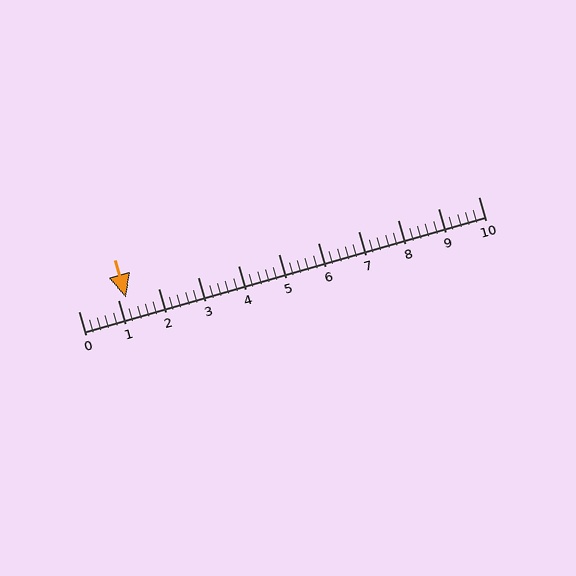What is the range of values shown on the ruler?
The ruler shows values from 0 to 10.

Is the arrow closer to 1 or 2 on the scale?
The arrow is closer to 1.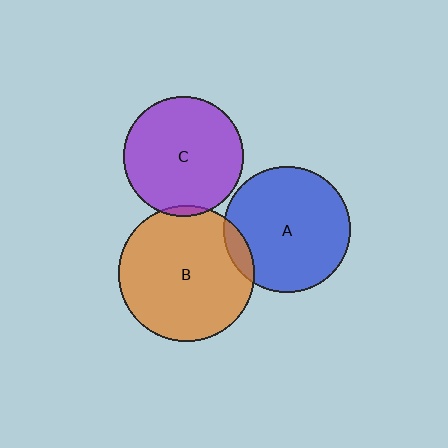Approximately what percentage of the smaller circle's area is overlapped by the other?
Approximately 5%.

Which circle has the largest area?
Circle B (orange).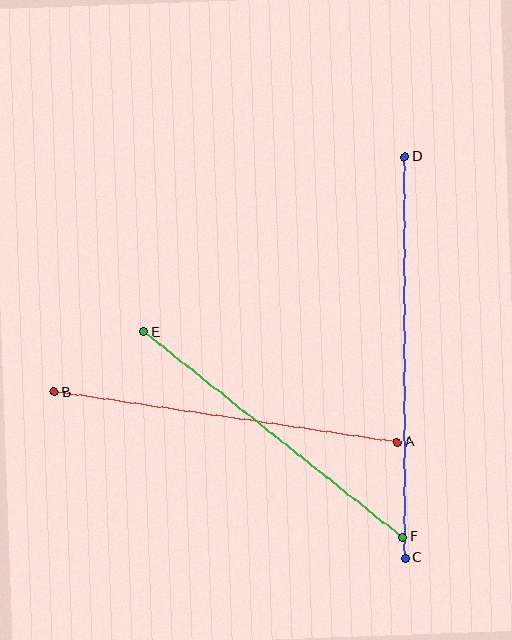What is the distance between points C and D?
The distance is approximately 402 pixels.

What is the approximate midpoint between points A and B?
The midpoint is at approximately (226, 417) pixels.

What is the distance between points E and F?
The distance is approximately 330 pixels.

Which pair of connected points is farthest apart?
Points C and D are farthest apart.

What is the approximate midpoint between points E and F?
The midpoint is at approximately (274, 434) pixels.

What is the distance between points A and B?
The distance is approximately 347 pixels.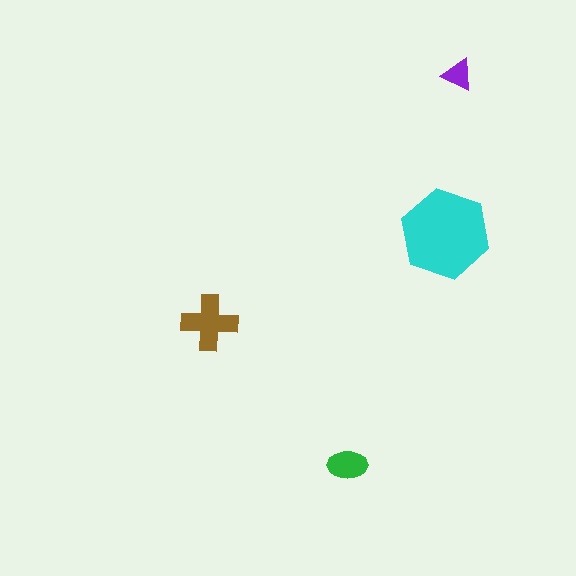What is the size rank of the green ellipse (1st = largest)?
3rd.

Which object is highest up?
The purple triangle is topmost.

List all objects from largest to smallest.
The cyan hexagon, the brown cross, the green ellipse, the purple triangle.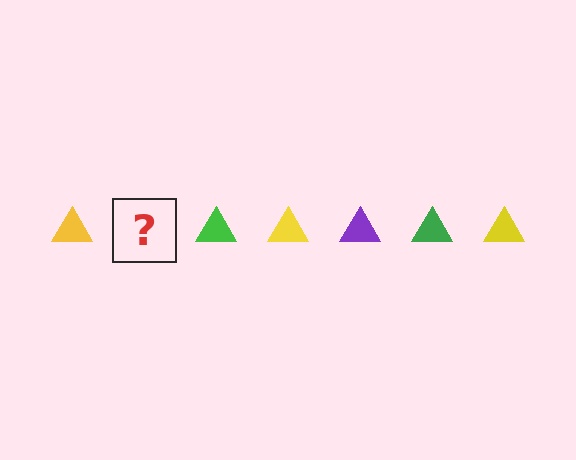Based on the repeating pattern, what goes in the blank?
The blank should be a purple triangle.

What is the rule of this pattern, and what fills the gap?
The rule is that the pattern cycles through yellow, purple, green triangles. The gap should be filled with a purple triangle.